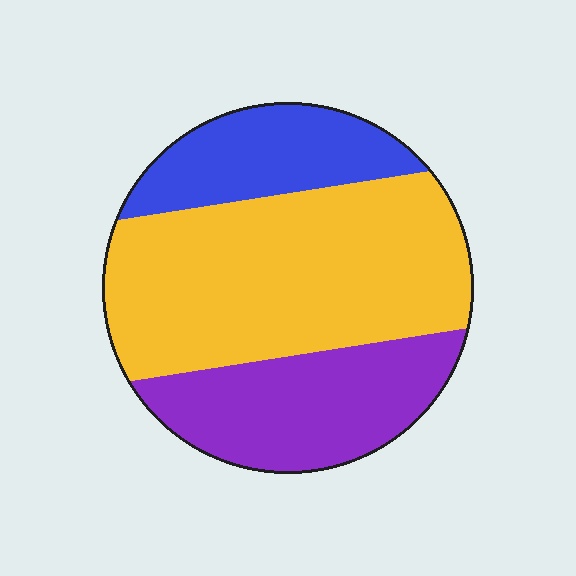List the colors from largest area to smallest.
From largest to smallest: yellow, purple, blue.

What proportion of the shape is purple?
Purple takes up about one quarter (1/4) of the shape.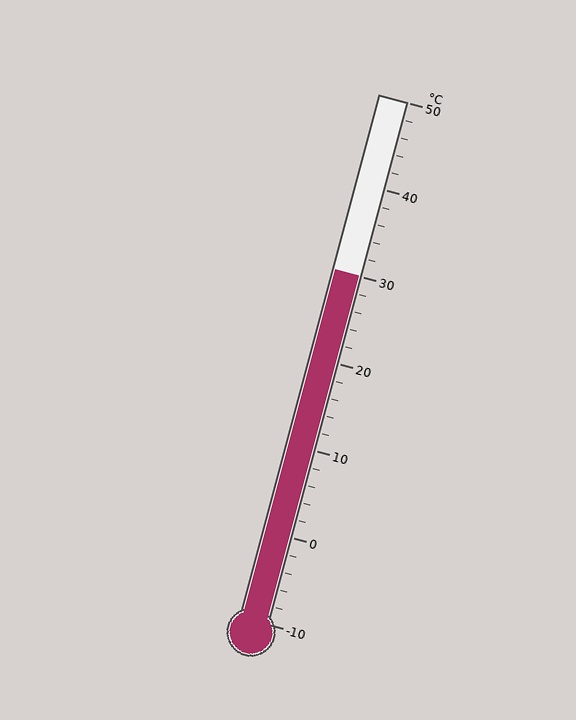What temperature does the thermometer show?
The thermometer shows approximately 30°C.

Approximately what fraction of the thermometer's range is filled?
The thermometer is filled to approximately 65% of its range.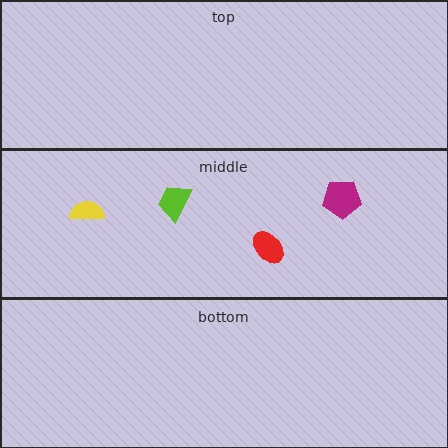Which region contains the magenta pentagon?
The middle region.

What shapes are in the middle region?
The yellow semicircle, the red ellipse, the magenta pentagon, the lime trapezoid.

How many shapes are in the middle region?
4.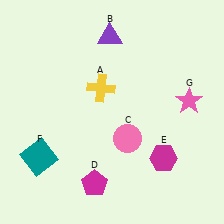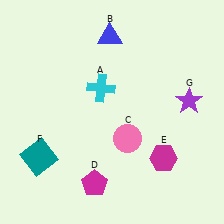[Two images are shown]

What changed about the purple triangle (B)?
In Image 1, B is purple. In Image 2, it changed to blue.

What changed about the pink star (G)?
In Image 1, G is pink. In Image 2, it changed to purple.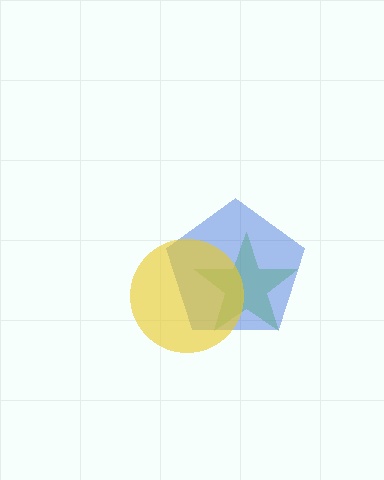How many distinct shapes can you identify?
There are 3 distinct shapes: a lime star, a blue pentagon, a yellow circle.